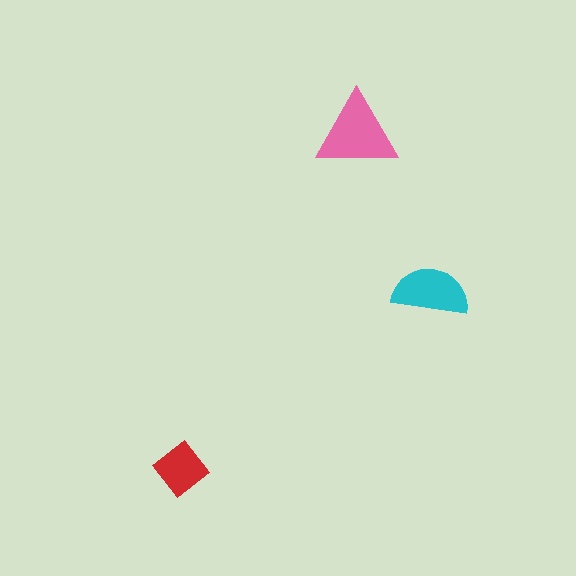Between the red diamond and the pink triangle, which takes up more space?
The pink triangle.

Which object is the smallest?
The red diamond.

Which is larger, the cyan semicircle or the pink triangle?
The pink triangle.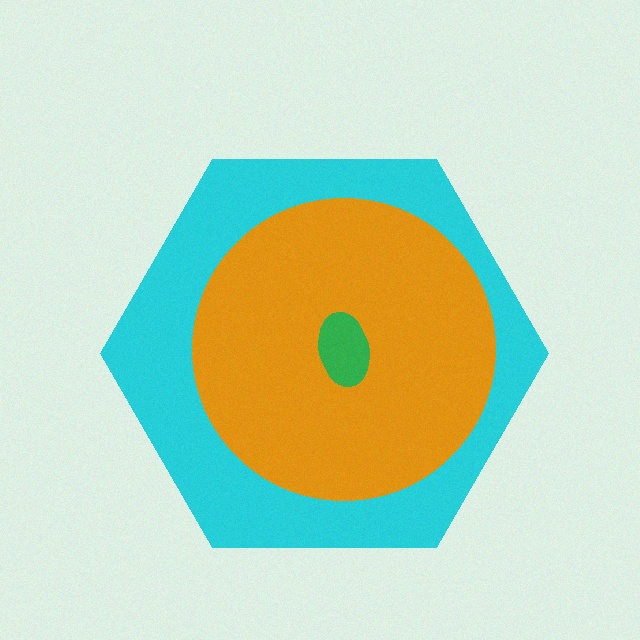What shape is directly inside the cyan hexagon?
The orange circle.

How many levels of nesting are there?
3.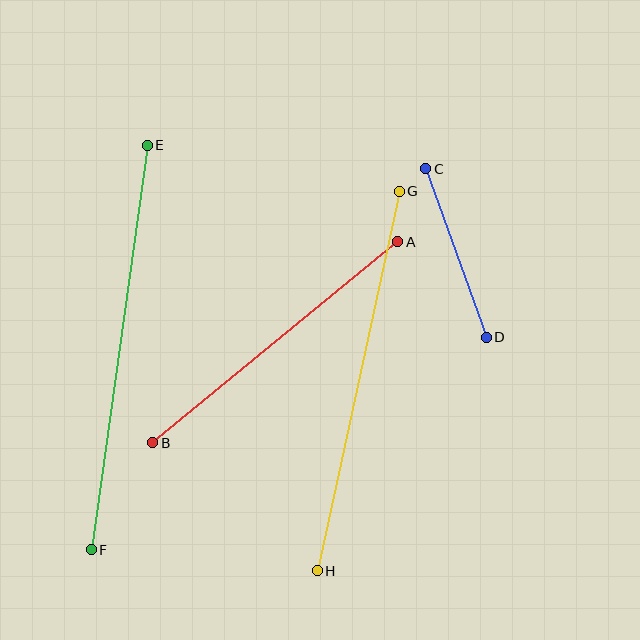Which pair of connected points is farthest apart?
Points E and F are farthest apart.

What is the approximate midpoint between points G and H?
The midpoint is at approximately (358, 381) pixels.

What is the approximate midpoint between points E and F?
The midpoint is at approximately (119, 348) pixels.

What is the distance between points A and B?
The distance is approximately 317 pixels.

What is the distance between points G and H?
The distance is approximately 388 pixels.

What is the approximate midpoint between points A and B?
The midpoint is at approximately (275, 342) pixels.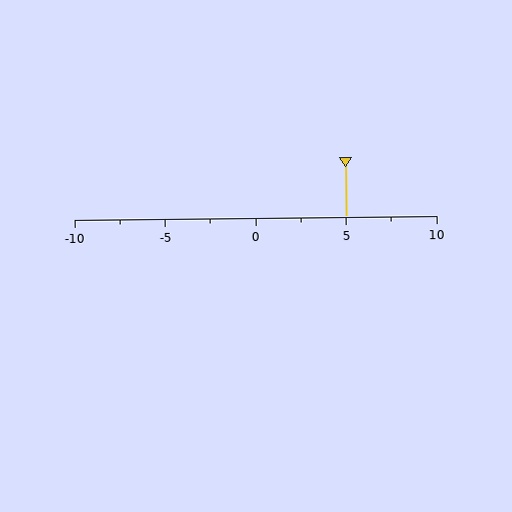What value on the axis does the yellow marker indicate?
The marker indicates approximately 5.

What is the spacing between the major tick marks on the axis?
The major ticks are spaced 5 apart.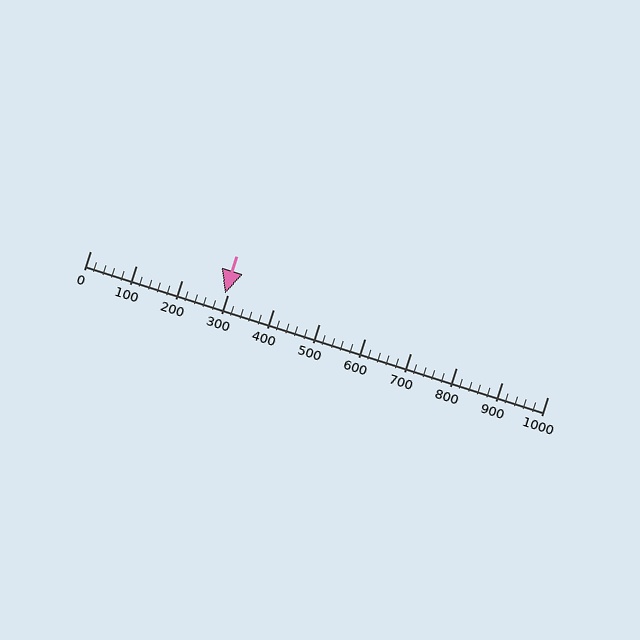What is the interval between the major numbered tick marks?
The major tick marks are spaced 100 units apart.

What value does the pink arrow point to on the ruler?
The pink arrow points to approximately 295.